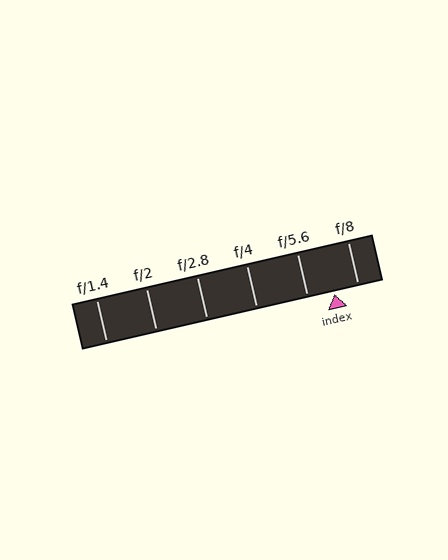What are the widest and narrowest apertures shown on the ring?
The widest aperture shown is f/1.4 and the narrowest is f/8.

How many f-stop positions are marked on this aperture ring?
There are 6 f-stop positions marked.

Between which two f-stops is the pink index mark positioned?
The index mark is between f/5.6 and f/8.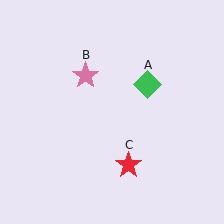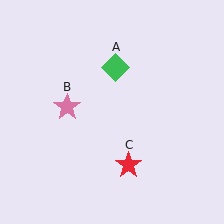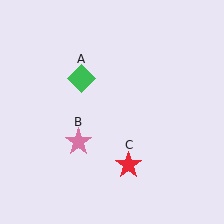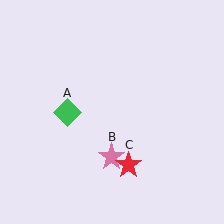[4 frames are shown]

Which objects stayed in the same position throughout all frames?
Red star (object C) remained stationary.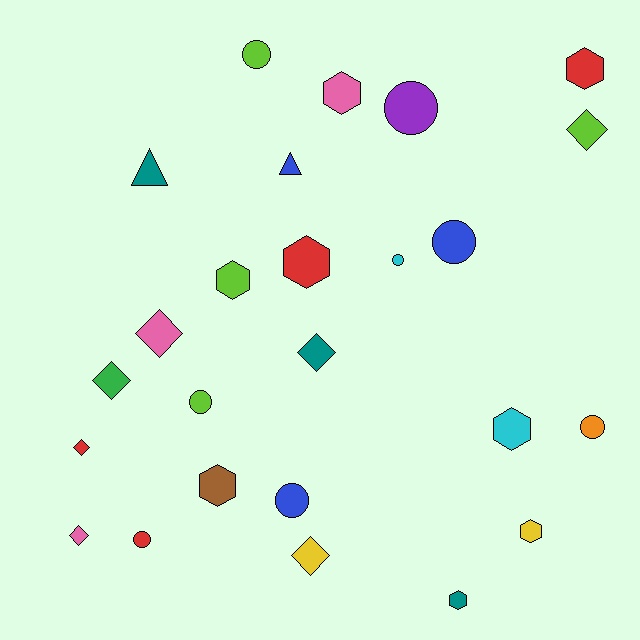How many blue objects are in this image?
There are 3 blue objects.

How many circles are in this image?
There are 8 circles.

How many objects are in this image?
There are 25 objects.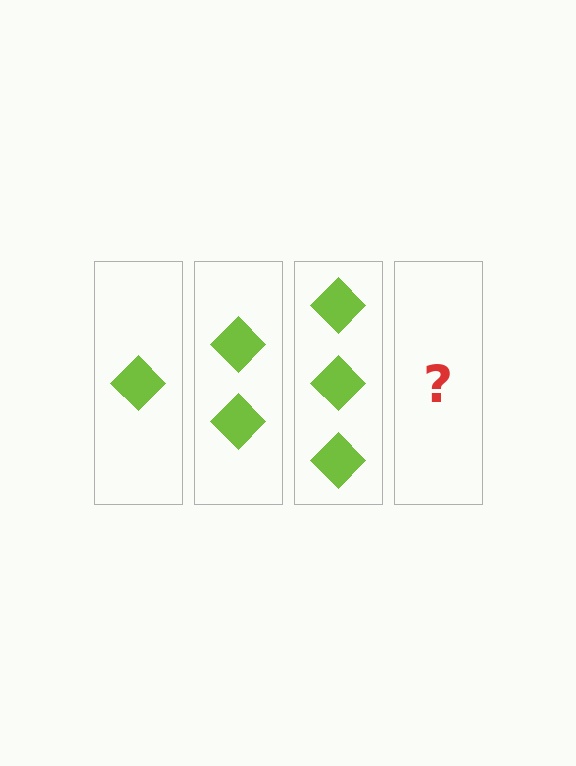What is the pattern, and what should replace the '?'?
The pattern is that each step adds one more diamond. The '?' should be 4 diamonds.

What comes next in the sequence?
The next element should be 4 diamonds.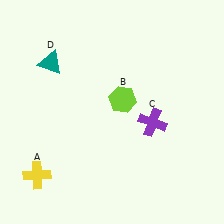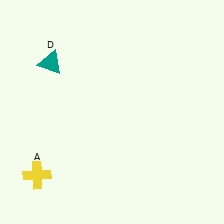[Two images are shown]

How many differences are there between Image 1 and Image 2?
There are 2 differences between the two images.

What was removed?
The purple cross (C), the lime hexagon (B) were removed in Image 2.